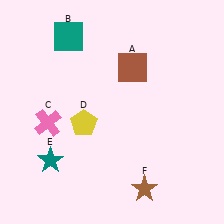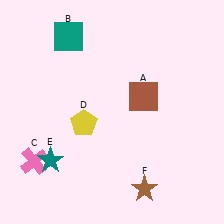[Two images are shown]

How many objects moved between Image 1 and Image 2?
2 objects moved between the two images.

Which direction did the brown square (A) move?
The brown square (A) moved down.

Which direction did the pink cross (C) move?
The pink cross (C) moved down.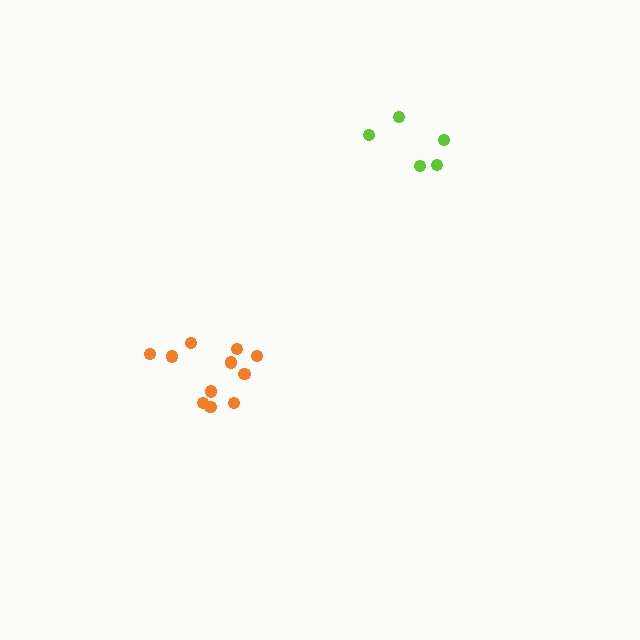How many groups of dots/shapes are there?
There are 2 groups.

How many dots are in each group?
Group 1: 11 dots, Group 2: 5 dots (16 total).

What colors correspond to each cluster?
The clusters are colored: orange, lime.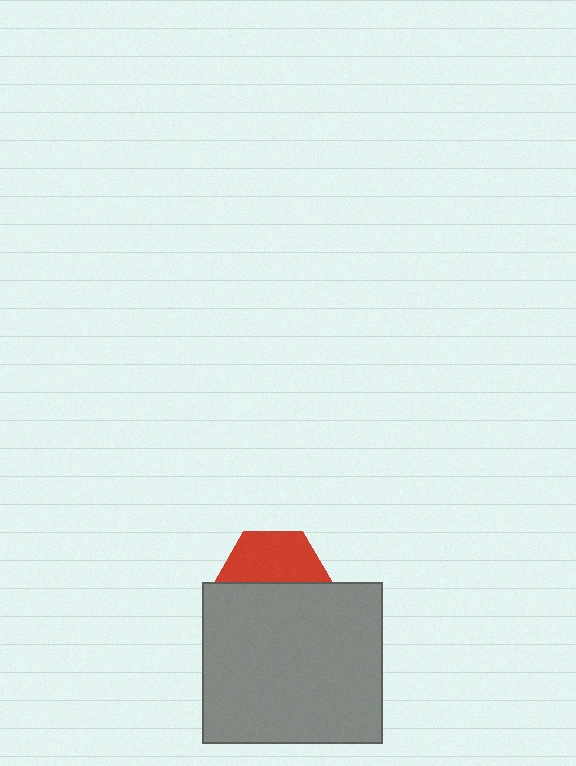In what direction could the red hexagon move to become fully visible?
The red hexagon could move up. That would shift it out from behind the gray rectangle entirely.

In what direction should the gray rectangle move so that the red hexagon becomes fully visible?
The gray rectangle should move down. That is the shortest direction to clear the overlap and leave the red hexagon fully visible.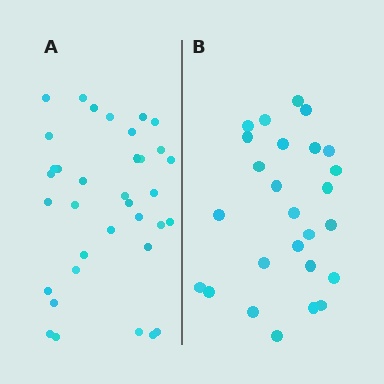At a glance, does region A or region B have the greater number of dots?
Region A (the left region) has more dots.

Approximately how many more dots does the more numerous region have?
Region A has roughly 8 or so more dots than region B.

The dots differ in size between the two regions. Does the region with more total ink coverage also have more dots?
No. Region B has more total ink coverage because its dots are larger, but region A actually contains more individual dots. Total area can be misleading — the number of items is what matters here.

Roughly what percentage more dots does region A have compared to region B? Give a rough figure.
About 35% more.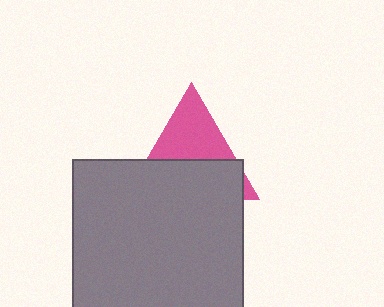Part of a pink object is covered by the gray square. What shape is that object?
It is a triangle.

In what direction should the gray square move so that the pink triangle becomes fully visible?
The gray square should move down. That is the shortest direction to clear the overlap and leave the pink triangle fully visible.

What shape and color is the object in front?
The object in front is a gray square.